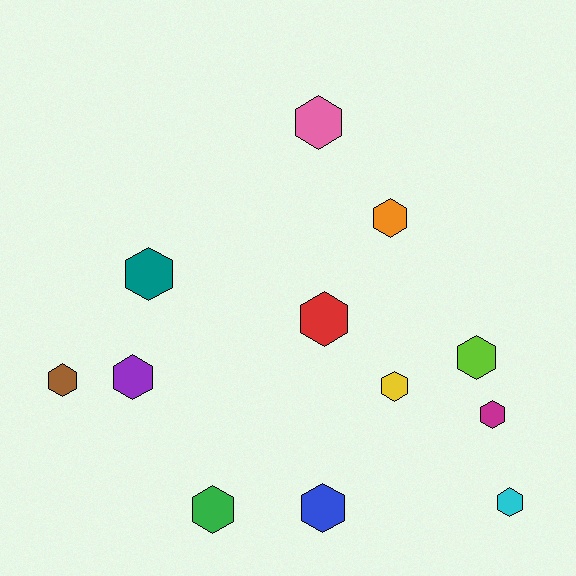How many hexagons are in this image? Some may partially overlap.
There are 12 hexagons.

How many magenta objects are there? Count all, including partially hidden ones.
There is 1 magenta object.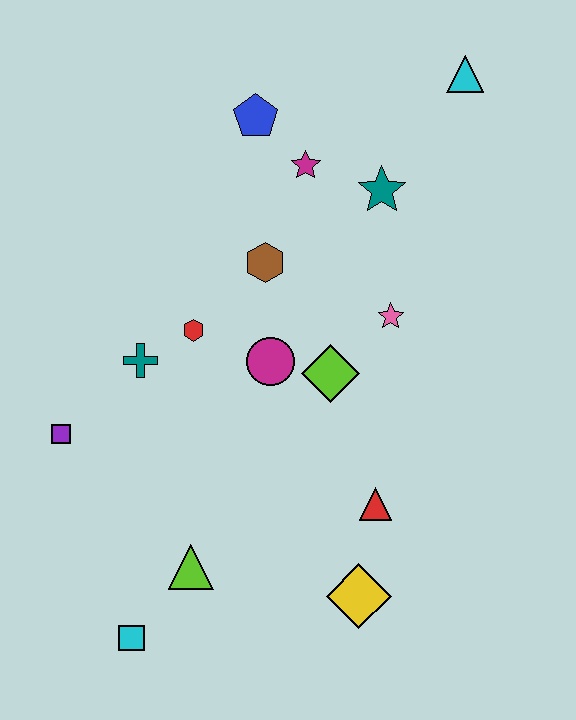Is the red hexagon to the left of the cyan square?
No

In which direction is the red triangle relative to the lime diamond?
The red triangle is below the lime diamond.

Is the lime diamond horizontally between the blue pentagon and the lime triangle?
No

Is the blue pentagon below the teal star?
No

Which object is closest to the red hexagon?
The teal cross is closest to the red hexagon.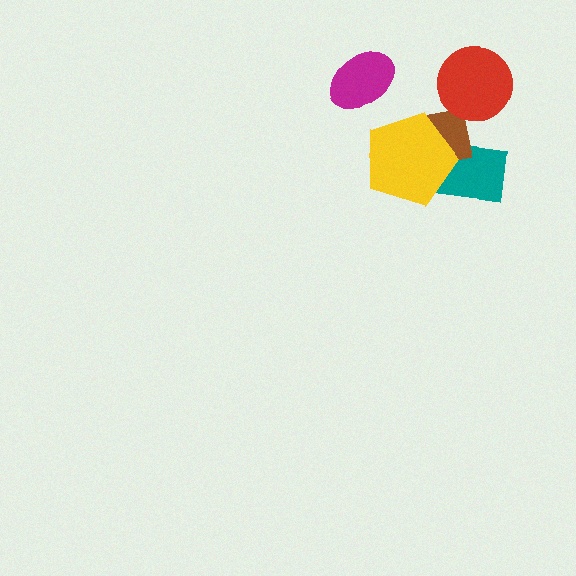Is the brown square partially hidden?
Yes, it is partially covered by another shape.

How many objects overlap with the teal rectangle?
2 objects overlap with the teal rectangle.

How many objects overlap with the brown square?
3 objects overlap with the brown square.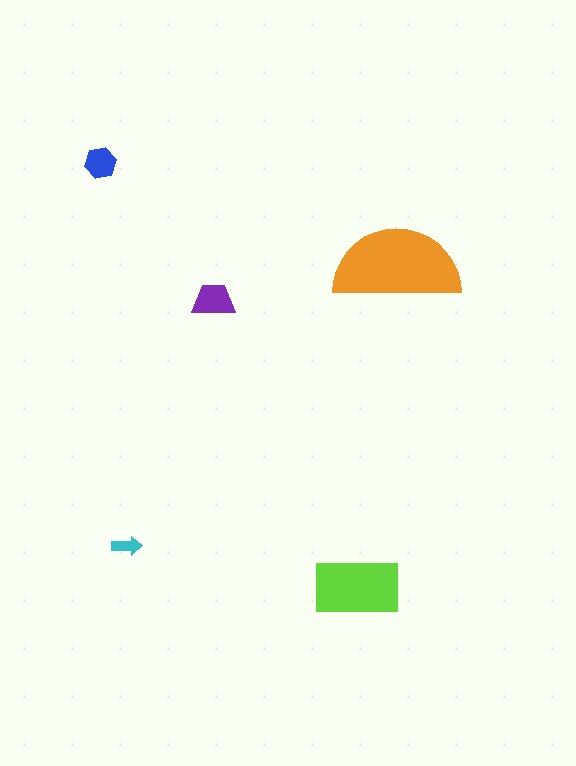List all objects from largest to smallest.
The orange semicircle, the lime rectangle, the purple trapezoid, the blue hexagon, the cyan arrow.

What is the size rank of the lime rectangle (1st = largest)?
2nd.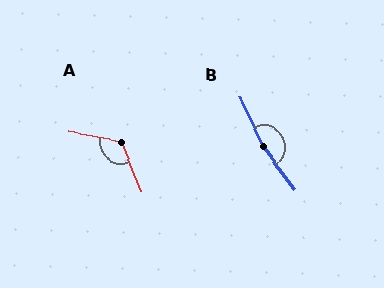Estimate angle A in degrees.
Approximately 121 degrees.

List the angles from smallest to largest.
A (121°), B (169°).